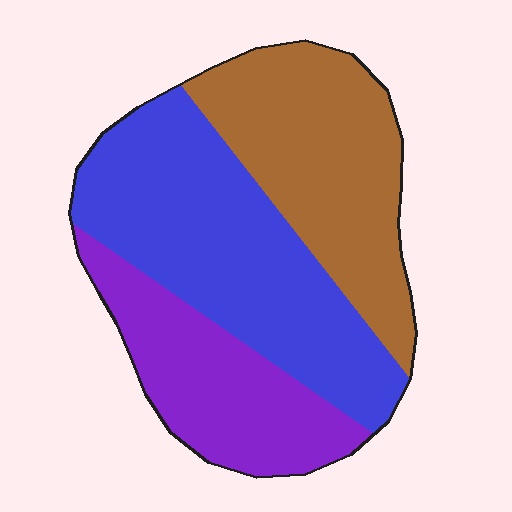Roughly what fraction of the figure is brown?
Brown takes up about one third (1/3) of the figure.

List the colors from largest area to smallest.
From largest to smallest: blue, brown, purple.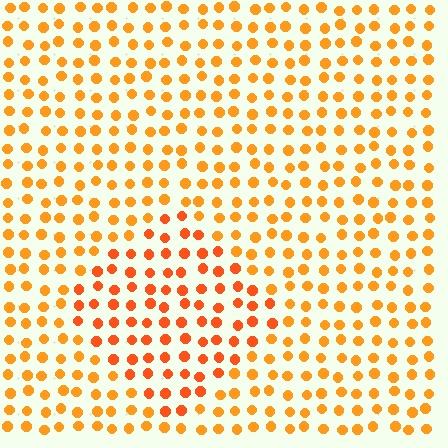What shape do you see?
I see a diamond.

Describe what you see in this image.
The image is filled with small orange elements in a uniform arrangement. A diamond-shaped region is visible where the elements are tinted to a slightly different hue, forming a subtle color boundary.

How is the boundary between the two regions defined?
The boundary is defined purely by a slight shift in hue (about 19 degrees). Spacing, size, and orientation are identical on both sides.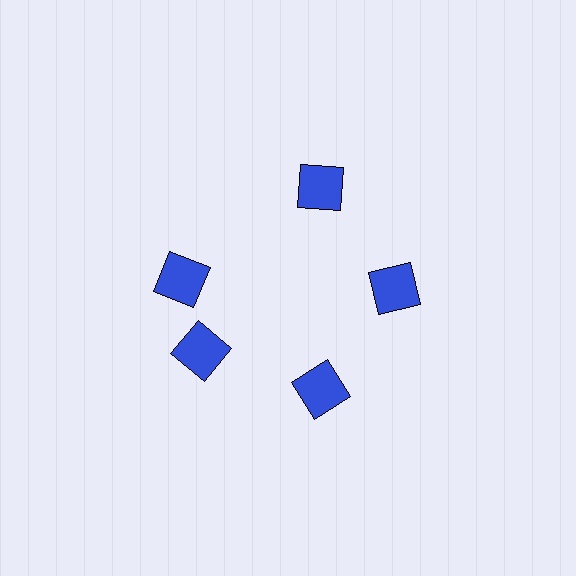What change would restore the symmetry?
The symmetry would be restored by rotating it back into even spacing with its neighbors so that all 5 squares sit at equal angles and equal distance from the center.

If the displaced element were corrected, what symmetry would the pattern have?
It would have 5-fold rotational symmetry — the pattern would map onto itself every 72 degrees.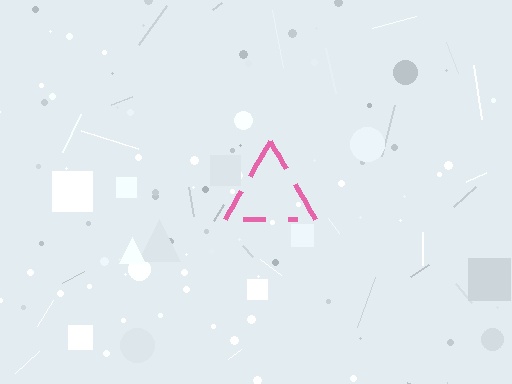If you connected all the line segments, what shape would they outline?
They would outline a triangle.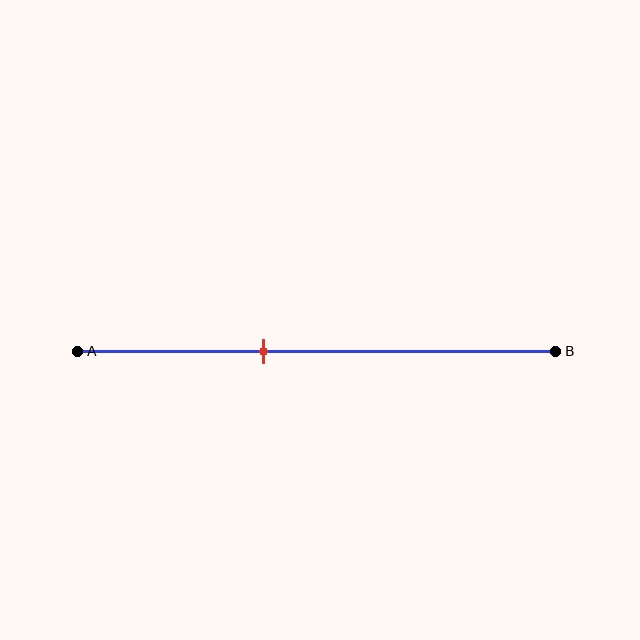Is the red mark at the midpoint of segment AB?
No, the mark is at about 40% from A, not at the 50% midpoint.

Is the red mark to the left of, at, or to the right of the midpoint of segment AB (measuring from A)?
The red mark is to the left of the midpoint of segment AB.